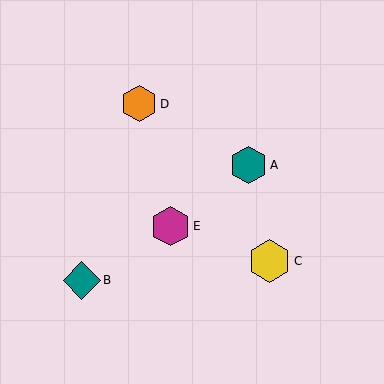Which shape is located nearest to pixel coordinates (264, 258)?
The yellow hexagon (labeled C) at (270, 261) is nearest to that location.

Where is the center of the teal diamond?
The center of the teal diamond is at (82, 280).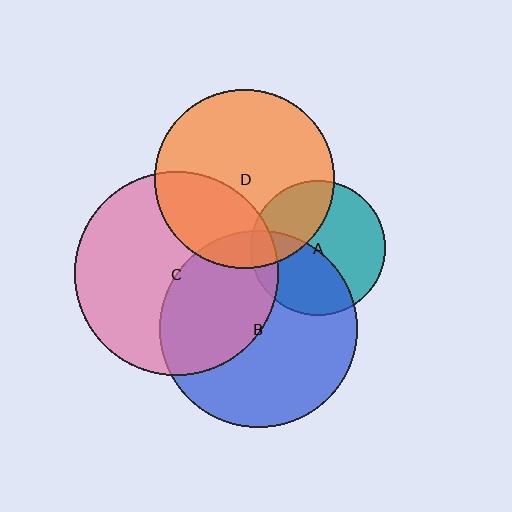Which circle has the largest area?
Circle C (pink).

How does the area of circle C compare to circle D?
Approximately 1.3 times.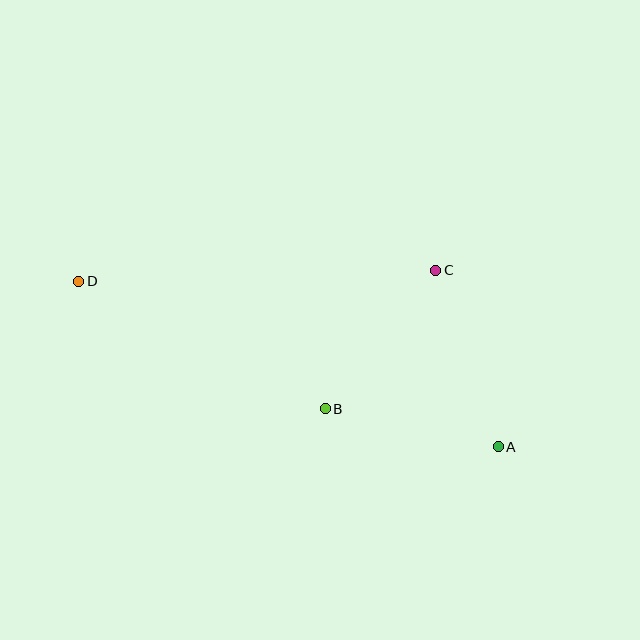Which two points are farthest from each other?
Points A and D are farthest from each other.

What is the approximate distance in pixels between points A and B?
The distance between A and B is approximately 177 pixels.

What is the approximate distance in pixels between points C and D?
The distance between C and D is approximately 357 pixels.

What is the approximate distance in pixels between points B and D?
The distance between B and D is approximately 277 pixels.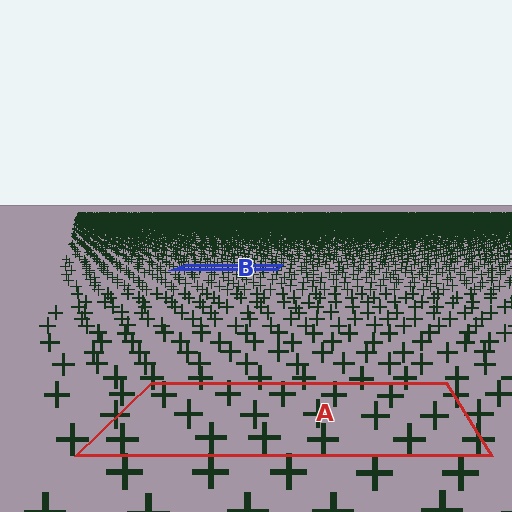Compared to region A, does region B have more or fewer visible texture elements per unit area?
Region B has more texture elements per unit area — they are packed more densely because it is farther away.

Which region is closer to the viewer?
Region A is closer. The texture elements there are larger and more spread out.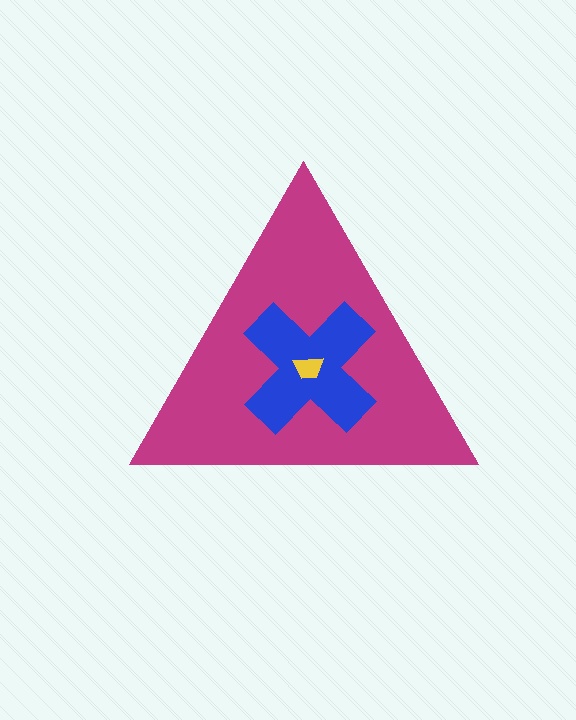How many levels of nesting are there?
3.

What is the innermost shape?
The yellow trapezoid.